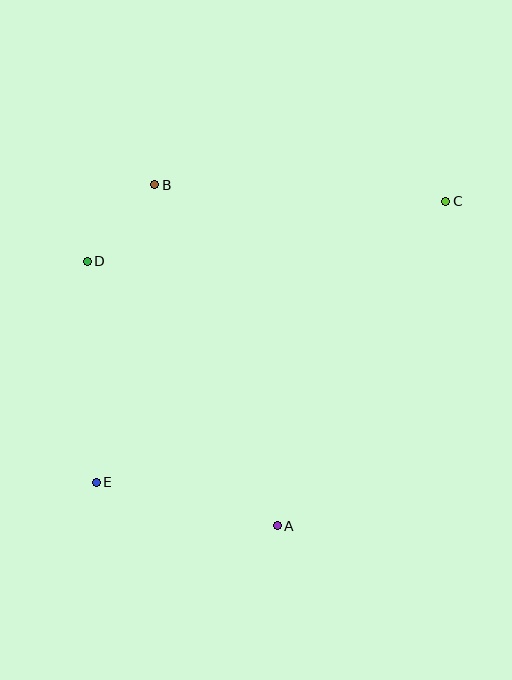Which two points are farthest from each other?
Points C and E are farthest from each other.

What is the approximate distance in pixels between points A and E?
The distance between A and E is approximately 186 pixels.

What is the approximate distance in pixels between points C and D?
The distance between C and D is approximately 364 pixels.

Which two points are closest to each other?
Points B and D are closest to each other.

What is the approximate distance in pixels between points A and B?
The distance between A and B is approximately 362 pixels.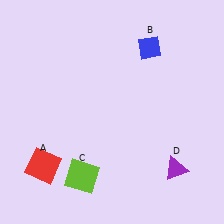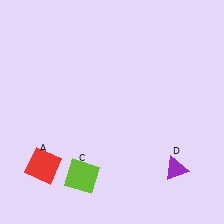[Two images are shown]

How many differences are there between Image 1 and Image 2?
There is 1 difference between the two images.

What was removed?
The blue diamond (B) was removed in Image 2.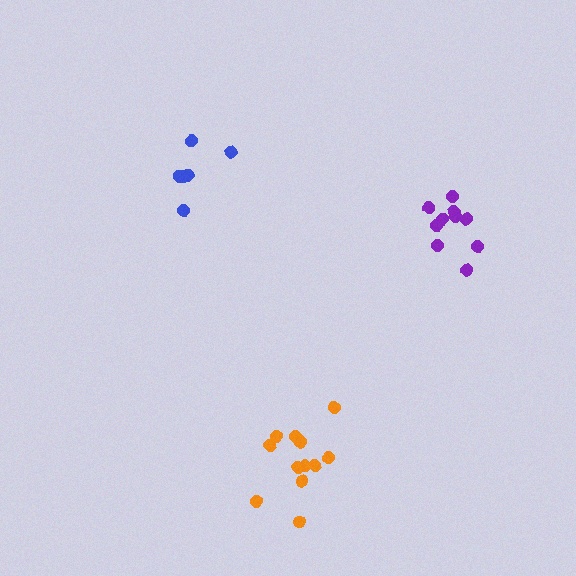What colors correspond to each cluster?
The clusters are colored: blue, purple, orange.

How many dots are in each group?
Group 1: 6 dots, Group 2: 10 dots, Group 3: 12 dots (28 total).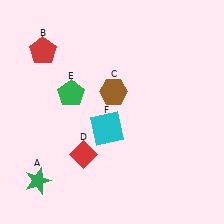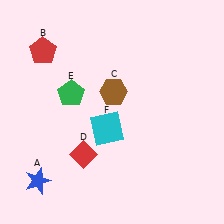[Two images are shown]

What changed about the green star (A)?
In Image 1, A is green. In Image 2, it changed to blue.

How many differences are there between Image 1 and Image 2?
There is 1 difference between the two images.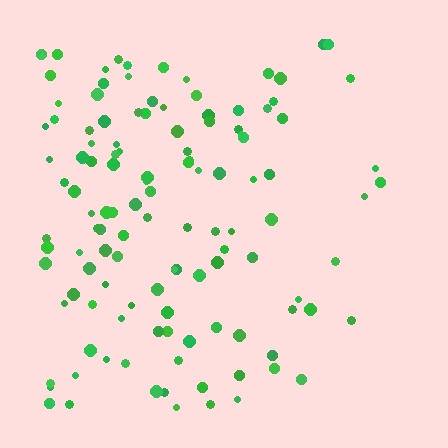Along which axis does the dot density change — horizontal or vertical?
Horizontal.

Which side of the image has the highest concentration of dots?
The left.